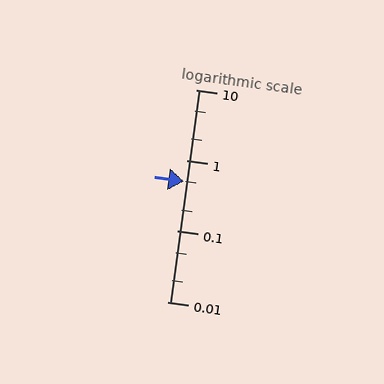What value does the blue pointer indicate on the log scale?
The pointer indicates approximately 0.51.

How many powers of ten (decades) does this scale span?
The scale spans 3 decades, from 0.01 to 10.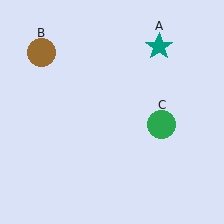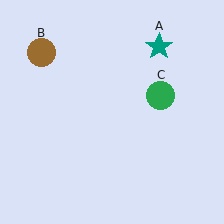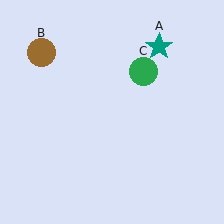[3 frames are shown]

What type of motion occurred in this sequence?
The green circle (object C) rotated counterclockwise around the center of the scene.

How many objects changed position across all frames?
1 object changed position: green circle (object C).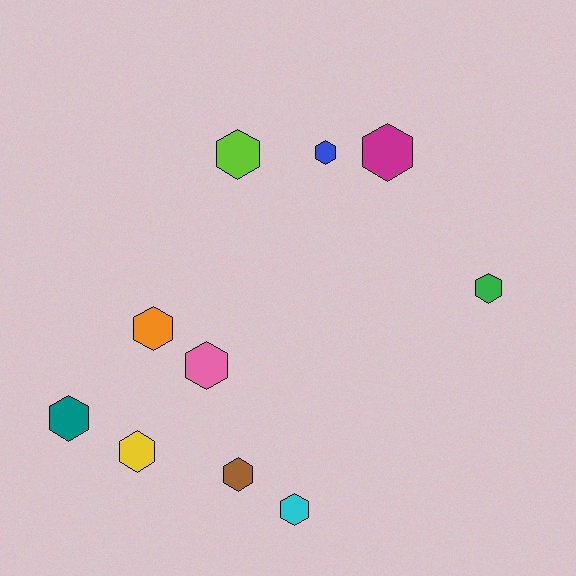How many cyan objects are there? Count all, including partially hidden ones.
There is 1 cyan object.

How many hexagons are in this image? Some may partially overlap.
There are 10 hexagons.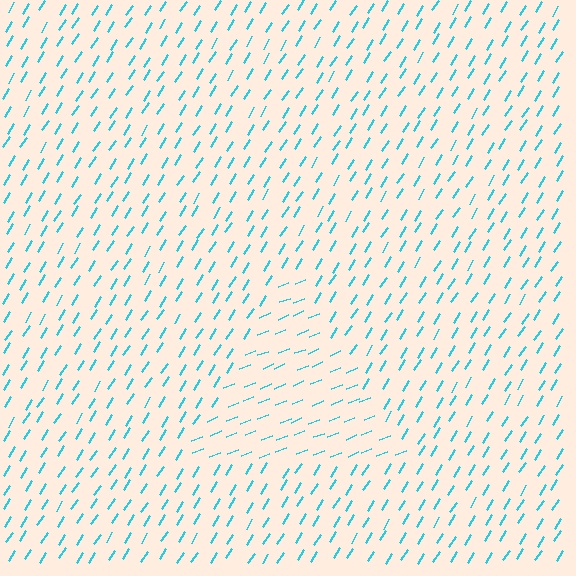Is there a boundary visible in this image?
Yes, there is a texture boundary formed by a change in line orientation.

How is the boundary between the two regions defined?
The boundary is defined purely by a change in line orientation (approximately 36 degrees difference). All lines are the same color and thickness.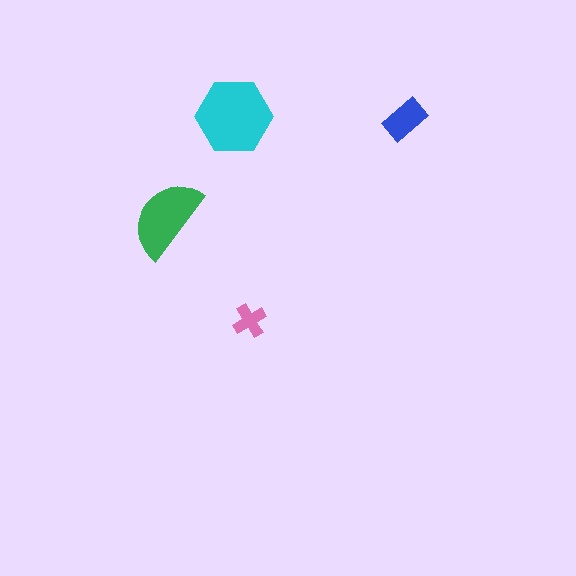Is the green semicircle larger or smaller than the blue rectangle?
Larger.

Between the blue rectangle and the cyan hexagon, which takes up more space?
The cyan hexagon.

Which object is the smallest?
The pink cross.